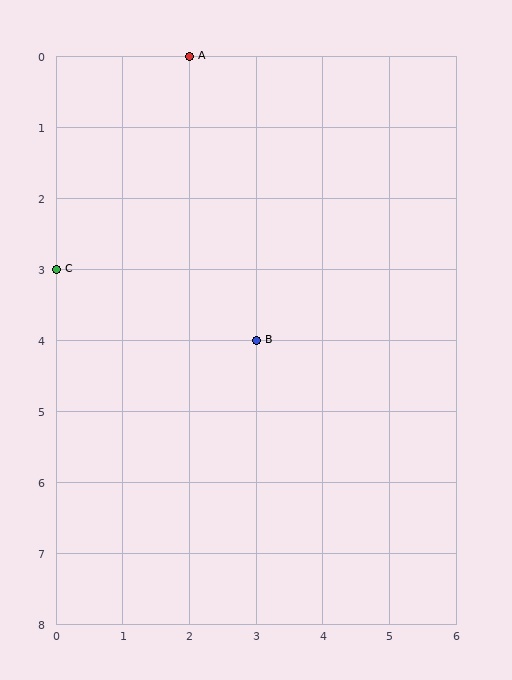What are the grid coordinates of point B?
Point B is at grid coordinates (3, 4).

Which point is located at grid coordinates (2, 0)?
Point A is at (2, 0).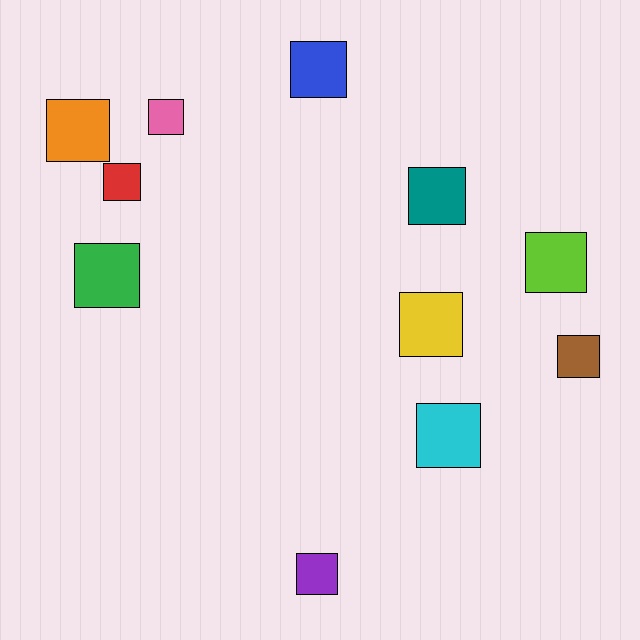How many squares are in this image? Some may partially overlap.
There are 11 squares.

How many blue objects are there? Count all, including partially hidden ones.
There is 1 blue object.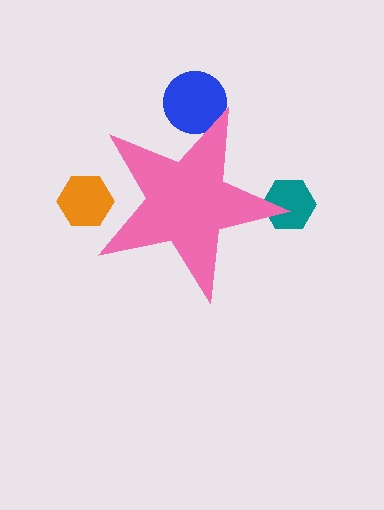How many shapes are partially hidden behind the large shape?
3 shapes are partially hidden.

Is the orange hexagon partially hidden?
Yes, the orange hexagon is partially hidden behind the pink star.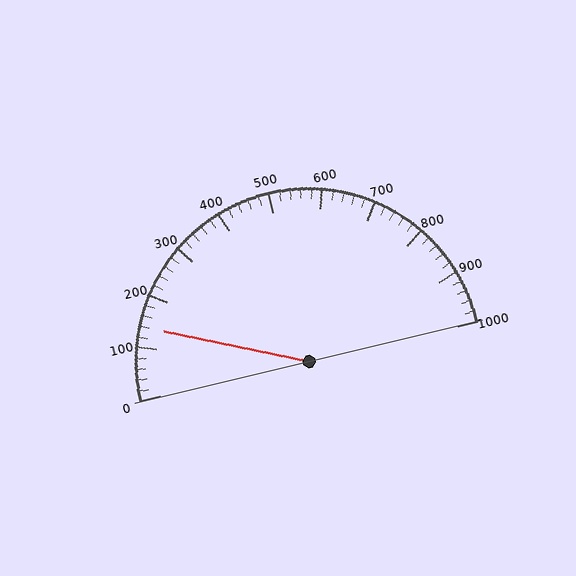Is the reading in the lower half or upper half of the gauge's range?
The reading is in the lower half of the range (0 to 1000).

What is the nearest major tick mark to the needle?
The nearest major tick mark is 100.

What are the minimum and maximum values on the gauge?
The gauge ranges from 0 to 1000.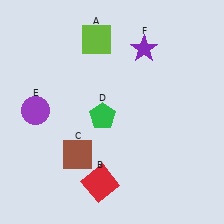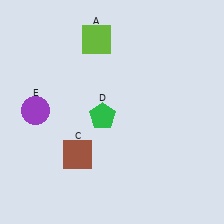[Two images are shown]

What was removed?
The purple star (F), the red square (B) were removed in Image 2.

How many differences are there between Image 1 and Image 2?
There are 2 differences between the two images.